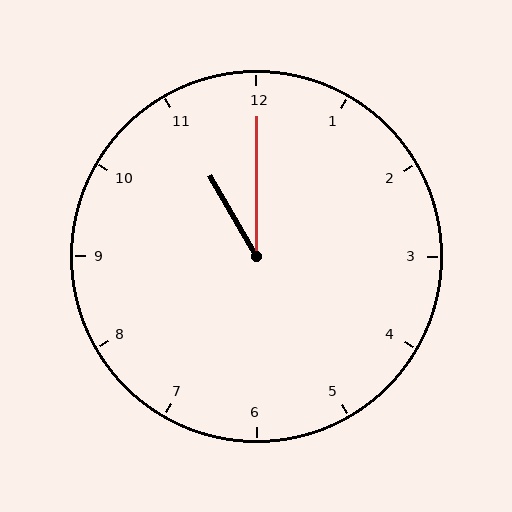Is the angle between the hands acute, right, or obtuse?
It is acute.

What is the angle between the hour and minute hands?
Approximately 30 degrees.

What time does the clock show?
11:00.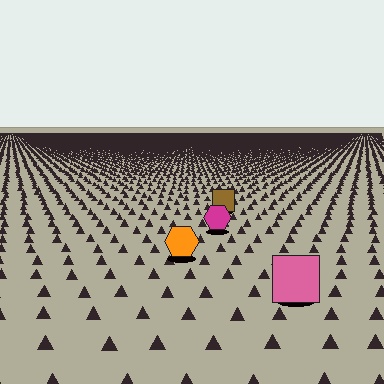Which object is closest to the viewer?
The pink square is closest. The texture marks near it are larger and more spread out.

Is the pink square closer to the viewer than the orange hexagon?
Yes. The pink square is closer — you can tell from the texture gradient: the ground texture is coarser near it.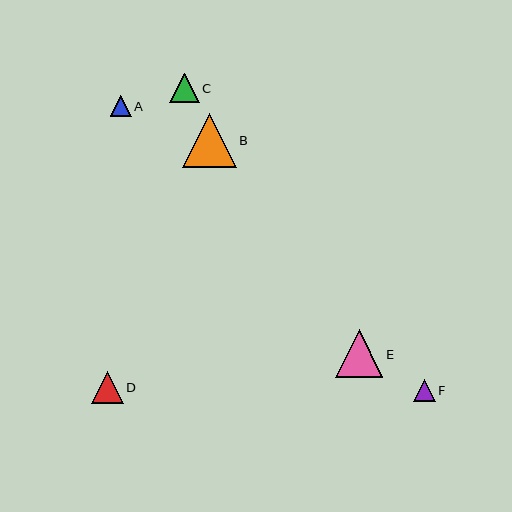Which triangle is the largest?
Triangle B is the largest with a size of approximately 54 pixels.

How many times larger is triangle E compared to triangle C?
Triangle E is approximately 1.6 times the size of triangle C.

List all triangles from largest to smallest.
From largest to smallest: B, E, D, C, F, A.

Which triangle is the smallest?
Triangle A is the smallest with a size of approximately 21 pixels.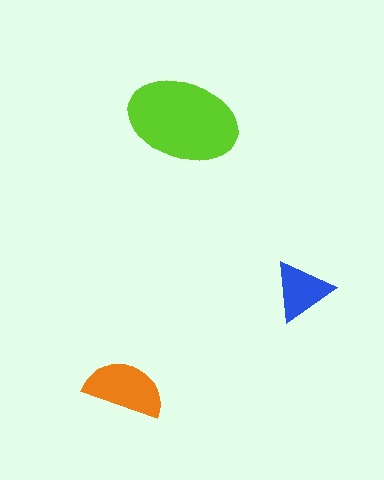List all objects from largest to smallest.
The lime ellipse, the orange semicircle, the blue triangle.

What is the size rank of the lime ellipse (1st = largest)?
1st.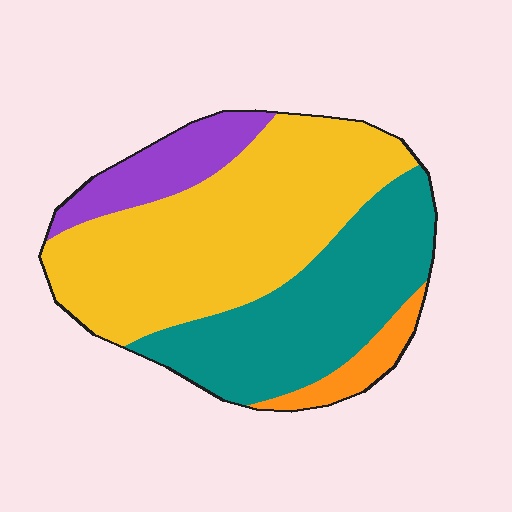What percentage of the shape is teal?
Teal covers about 35% of the shape.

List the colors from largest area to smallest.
From largest to smallest: yellow, teal, purple, orange.